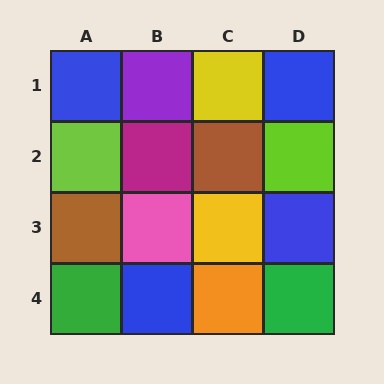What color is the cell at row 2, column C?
Brown.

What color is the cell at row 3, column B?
Pink.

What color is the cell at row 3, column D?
Blue.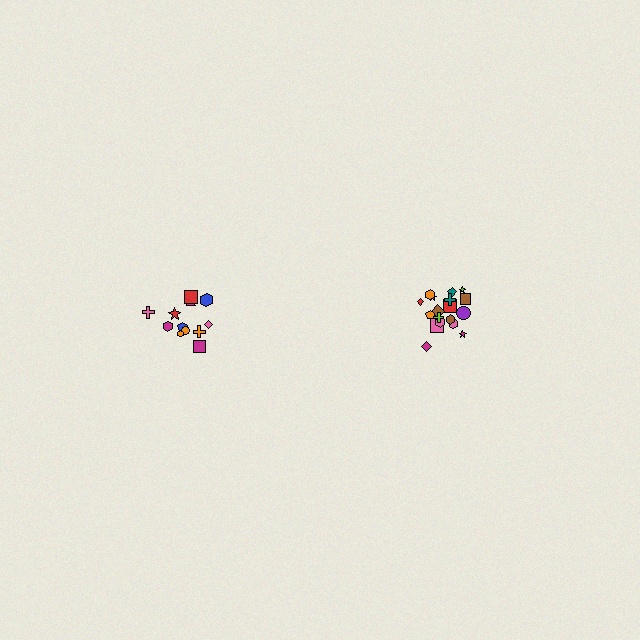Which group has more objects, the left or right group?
The right group.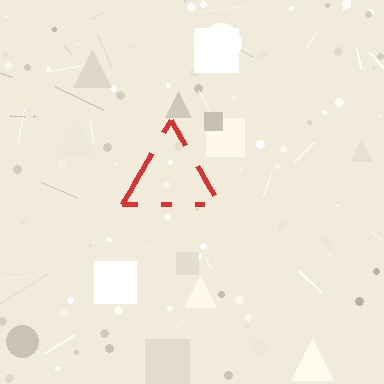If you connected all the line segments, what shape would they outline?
They would outline a triangle.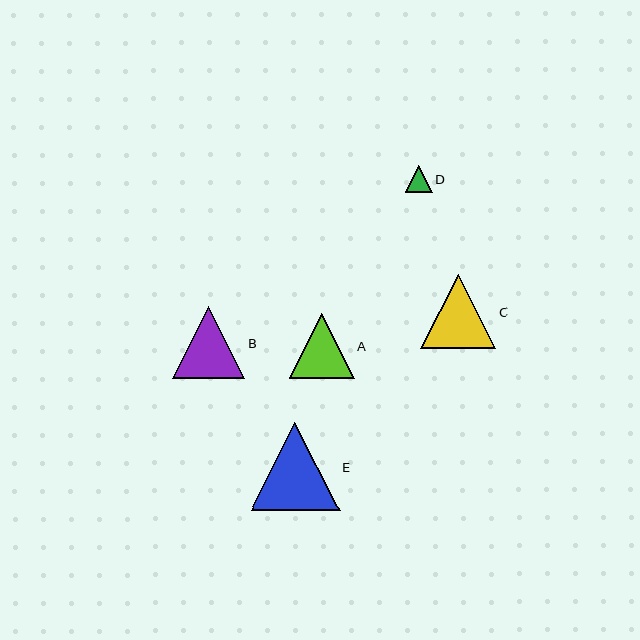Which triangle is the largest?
Triangle E is the largest with a size of approximately 89 pixels.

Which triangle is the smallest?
Triangle D is the smallest with a size of approximately 27 pixels.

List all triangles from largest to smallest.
From largest to smallest: E, C, B, A, D.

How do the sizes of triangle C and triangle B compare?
Triangle C and triangle B are approximately the same size.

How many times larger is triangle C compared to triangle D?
Triangle C is approximately 2.8 times the size of triangle D.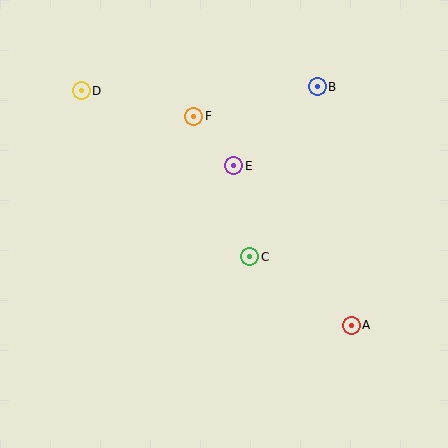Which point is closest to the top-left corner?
Point D is closest to the top-left corner.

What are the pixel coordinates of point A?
Point A is at (351, 325).